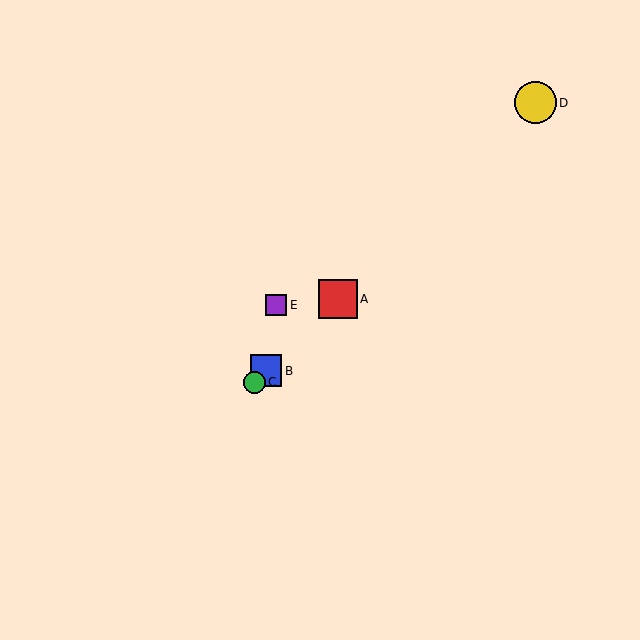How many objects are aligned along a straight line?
4 objects (A, B, C, D) are aligned along a straight line.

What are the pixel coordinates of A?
Object A is at (338, 299).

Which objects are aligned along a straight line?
Objects A, B, C, D are aligned along a straight line.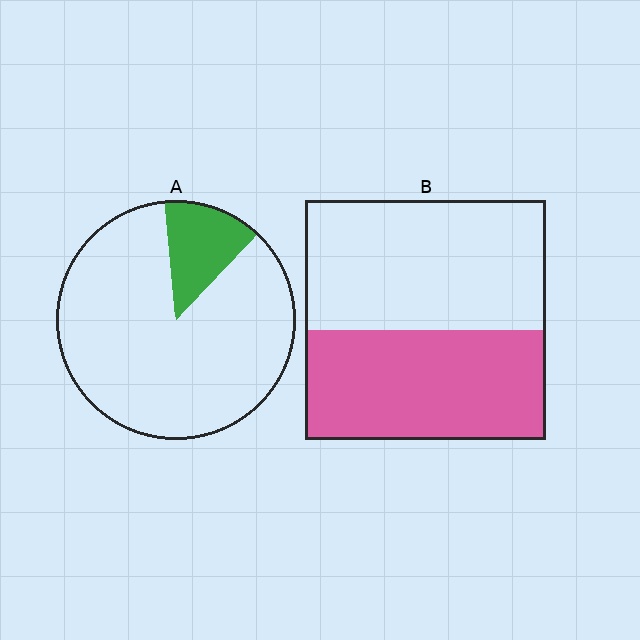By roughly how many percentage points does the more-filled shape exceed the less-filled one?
By roughly 30 percentage points (B over A).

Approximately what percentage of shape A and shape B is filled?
A is approximately 15% and B is approximately 45%.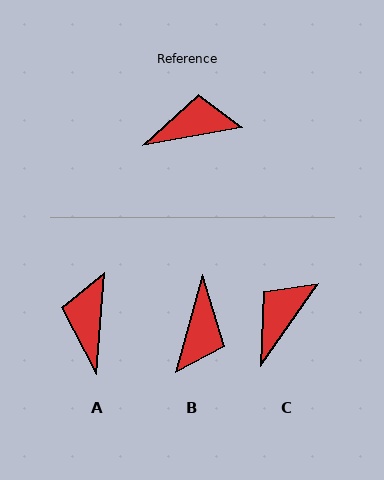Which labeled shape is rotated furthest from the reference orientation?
B, about 116 degrees away.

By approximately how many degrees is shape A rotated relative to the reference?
Approximately 75 degrees counter-clockwise.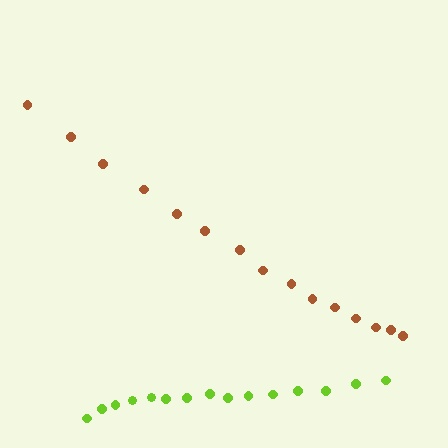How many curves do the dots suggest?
There are 2 distinct paths.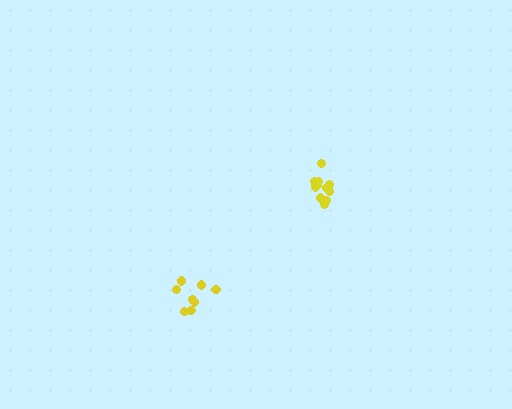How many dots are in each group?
Group 1: 11 dots, Group 2: 8 dots (19 total).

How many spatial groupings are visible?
There are 2 spatial groupings.